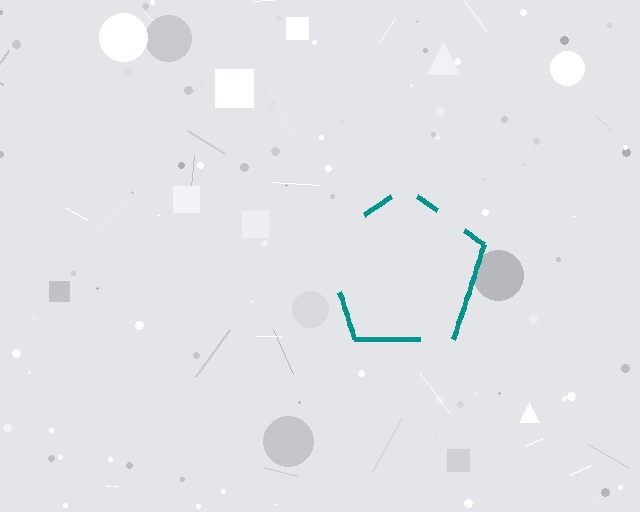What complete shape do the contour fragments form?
The contour fragments form a pentagon.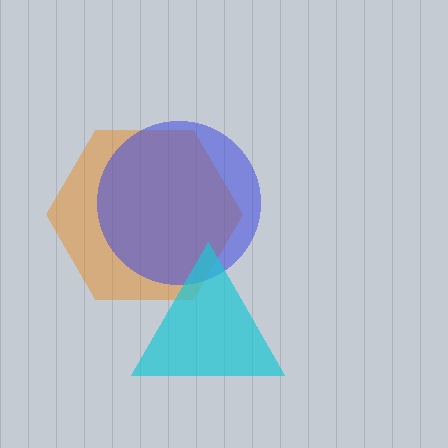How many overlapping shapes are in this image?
There are 3 overlapping shapes in the image.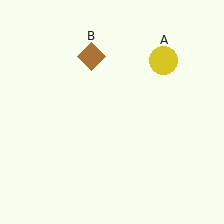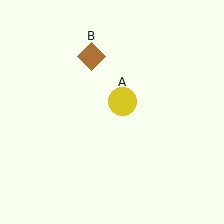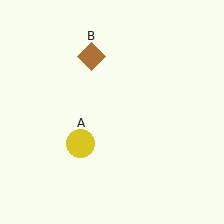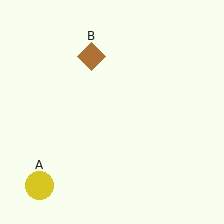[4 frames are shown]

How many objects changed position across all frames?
1 object changed position: yellow circle (object A).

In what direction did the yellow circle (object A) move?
The yellow circle (object A) moved down and to the left.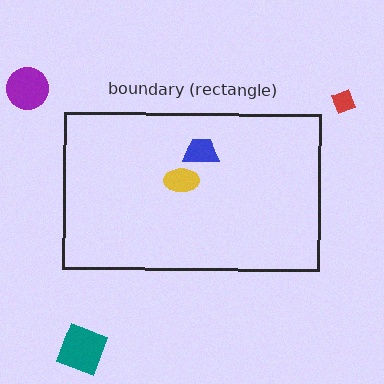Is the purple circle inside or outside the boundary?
Outside.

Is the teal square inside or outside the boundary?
Outside.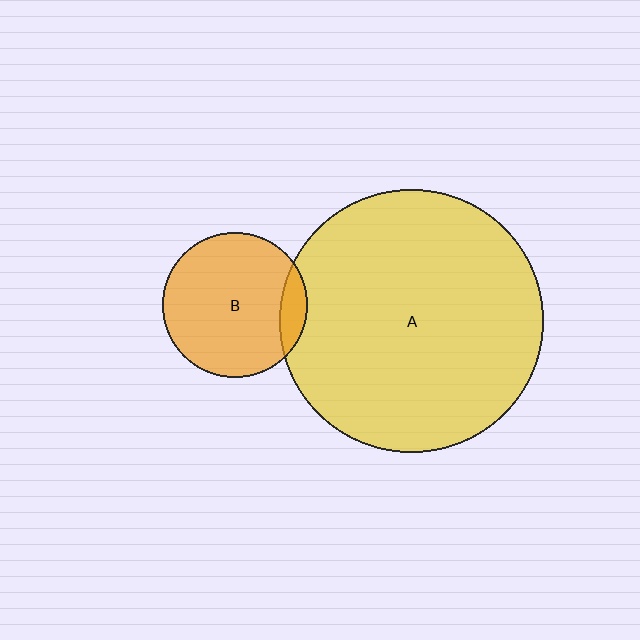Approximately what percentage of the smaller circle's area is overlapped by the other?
Approximately 10%.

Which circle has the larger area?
Circle A (yellow).